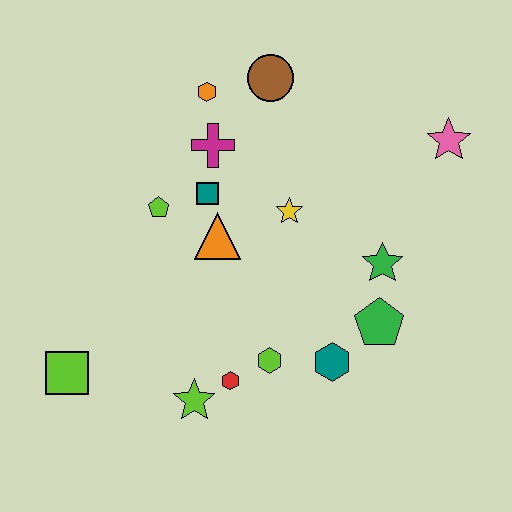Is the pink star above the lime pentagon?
Yes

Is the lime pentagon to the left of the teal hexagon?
Yes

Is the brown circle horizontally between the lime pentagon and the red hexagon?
No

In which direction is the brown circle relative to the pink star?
The brown circle is to the left of the pink star.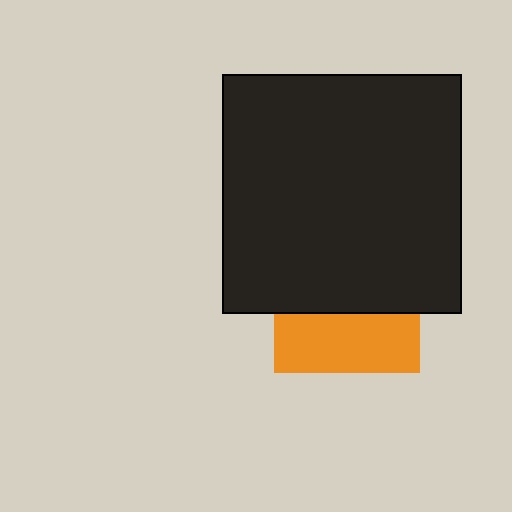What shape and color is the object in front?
The object in front is a black rectangle.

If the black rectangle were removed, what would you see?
You would see the complete orange square.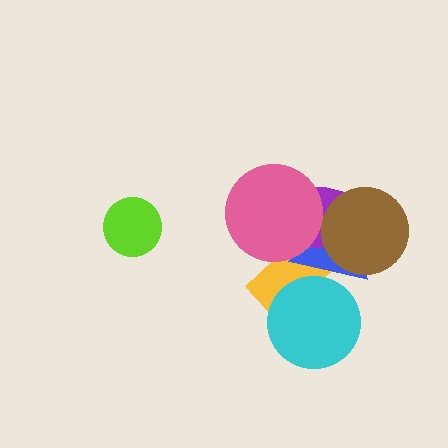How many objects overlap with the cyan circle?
2 objects overlap with the cyan circle.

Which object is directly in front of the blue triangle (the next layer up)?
The purple ellipse is directly in front of the blue triangle.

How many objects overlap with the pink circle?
3 objects overlap with the pink circle.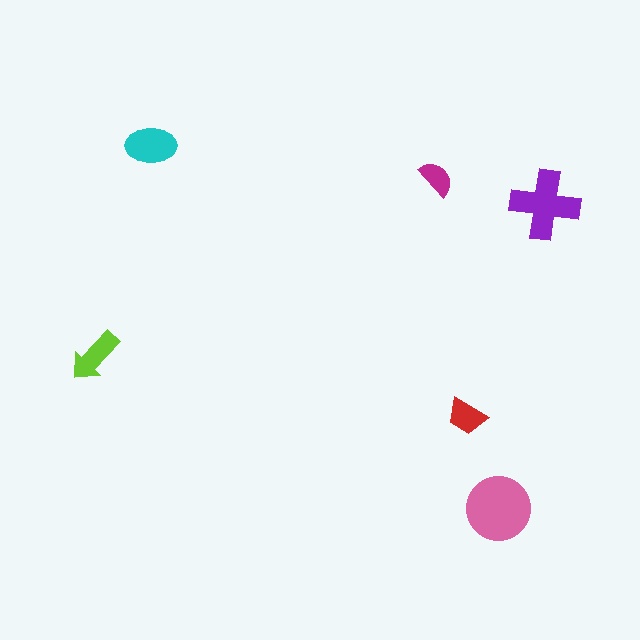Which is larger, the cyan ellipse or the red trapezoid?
The cyan ellipse.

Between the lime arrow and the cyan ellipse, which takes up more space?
The cyan ellipse.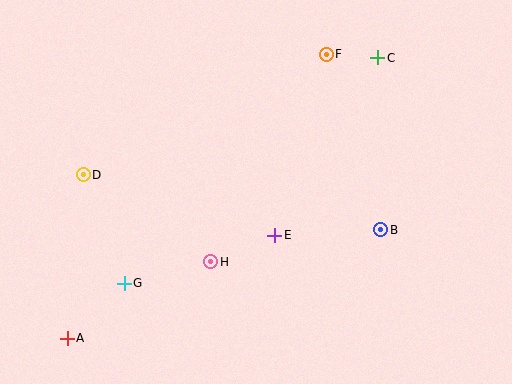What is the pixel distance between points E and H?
The distance between E and H is 69 pixels.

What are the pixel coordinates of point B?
Point B is at (381, 230).